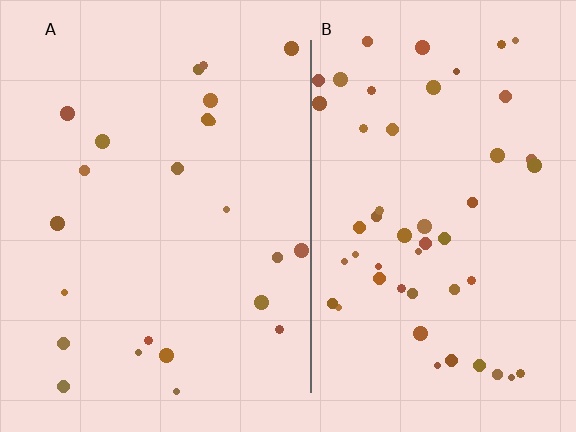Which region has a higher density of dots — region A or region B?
B (the right).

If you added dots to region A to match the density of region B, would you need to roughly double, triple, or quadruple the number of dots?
Approximately double.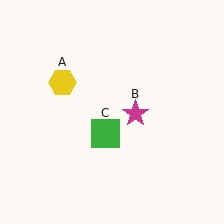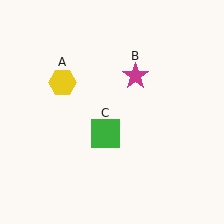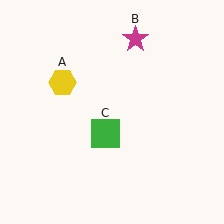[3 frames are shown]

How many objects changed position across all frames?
1 object changed position: magenta star (object B).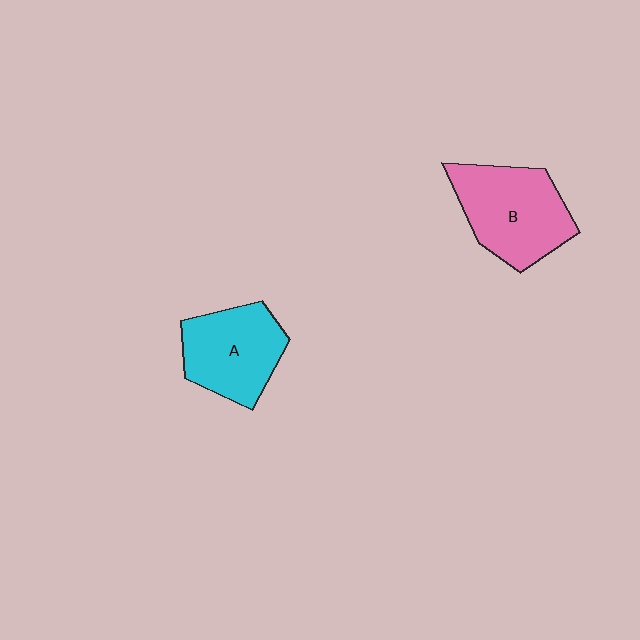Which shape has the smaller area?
Shape A (cyan).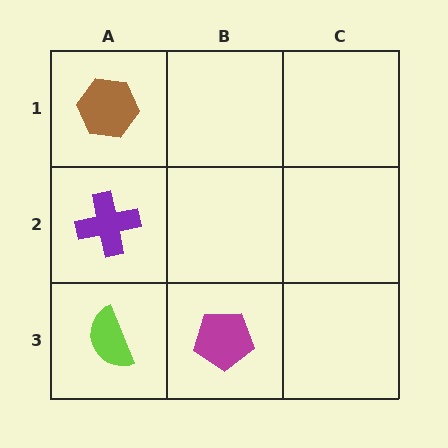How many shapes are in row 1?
1 shape.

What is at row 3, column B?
A magenta pentagon.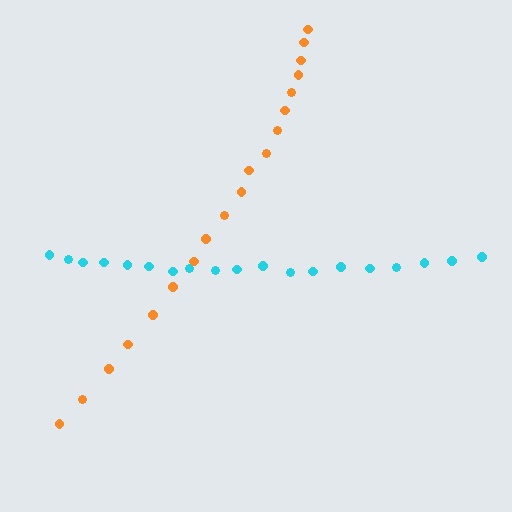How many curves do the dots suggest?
There are 2 distinct paths.